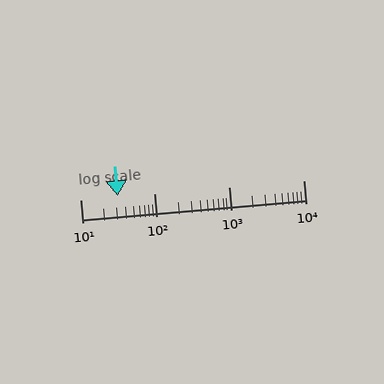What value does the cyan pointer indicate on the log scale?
The pointer indicates approximately 32.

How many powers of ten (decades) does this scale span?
The scale spans 3 decades, from 10 to 10000.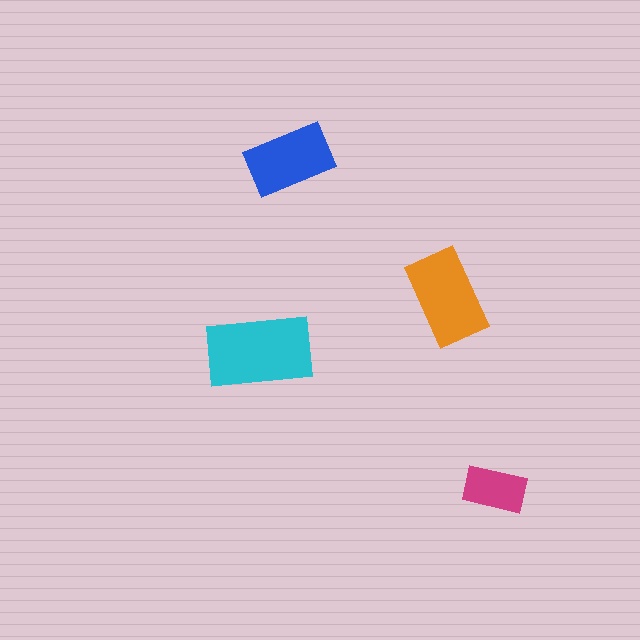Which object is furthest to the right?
The magenta rectangle is rightmost.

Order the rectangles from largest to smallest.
the cyan one, the orange one, the blue one, the magenta one.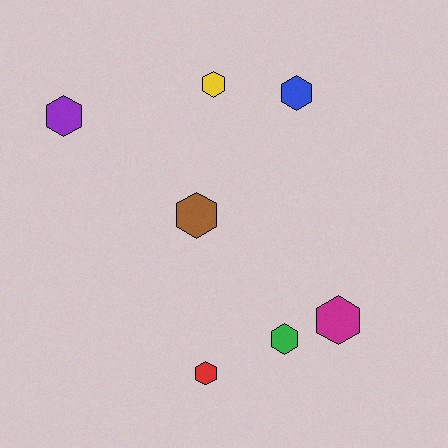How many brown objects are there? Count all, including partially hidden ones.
There is 1 brown object.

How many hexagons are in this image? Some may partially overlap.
There are 7 hexagons.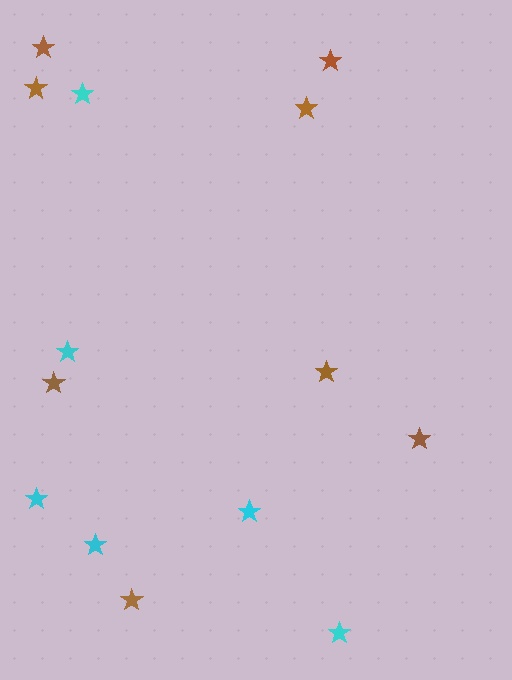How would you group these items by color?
There are 2 groups: one group of cyan stars (6) and one group of brown stars (8).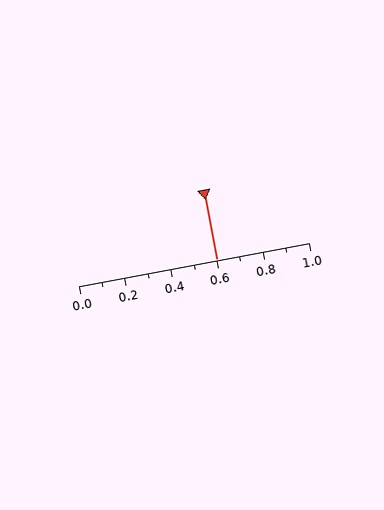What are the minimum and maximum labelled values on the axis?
The axis runs from 0.0 to 1.0.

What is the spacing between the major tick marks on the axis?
The major ticks are spaced 0.2 apart.